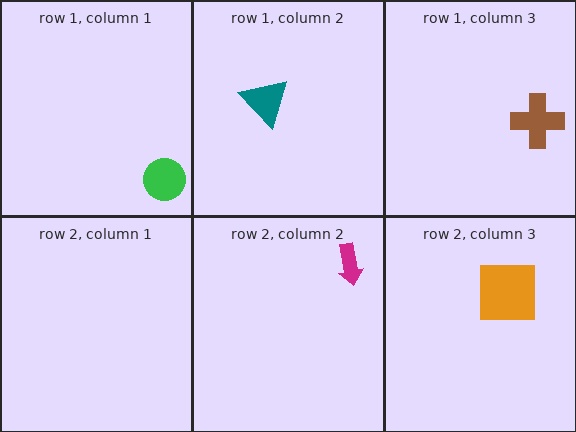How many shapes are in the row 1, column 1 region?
1.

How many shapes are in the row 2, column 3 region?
1.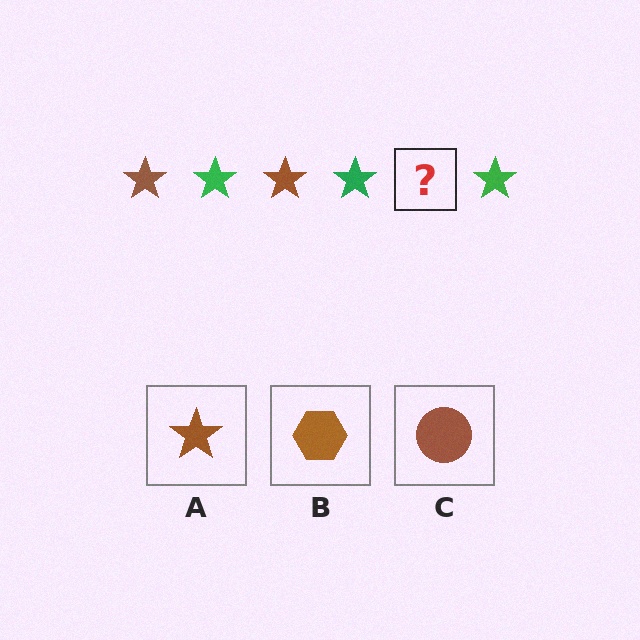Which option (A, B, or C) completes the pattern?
A.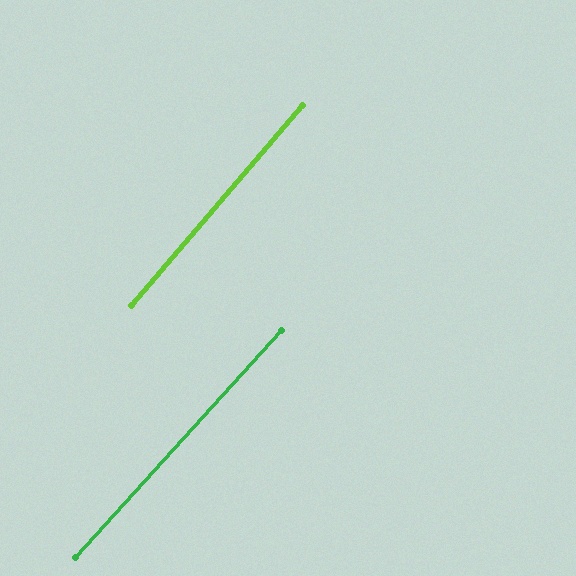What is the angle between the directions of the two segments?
Approximately 2 degrees.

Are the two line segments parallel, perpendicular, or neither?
Parallel — their directions differ by only 1.6°.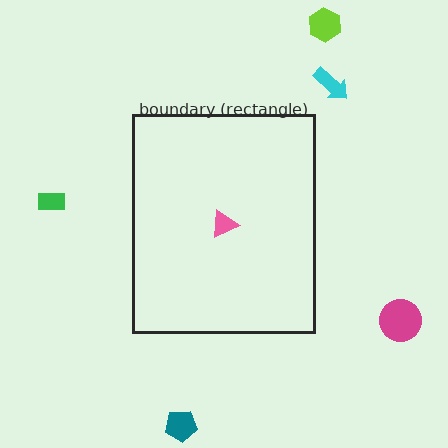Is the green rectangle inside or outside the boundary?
Outside.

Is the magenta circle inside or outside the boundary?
Outside.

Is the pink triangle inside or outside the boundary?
Inside.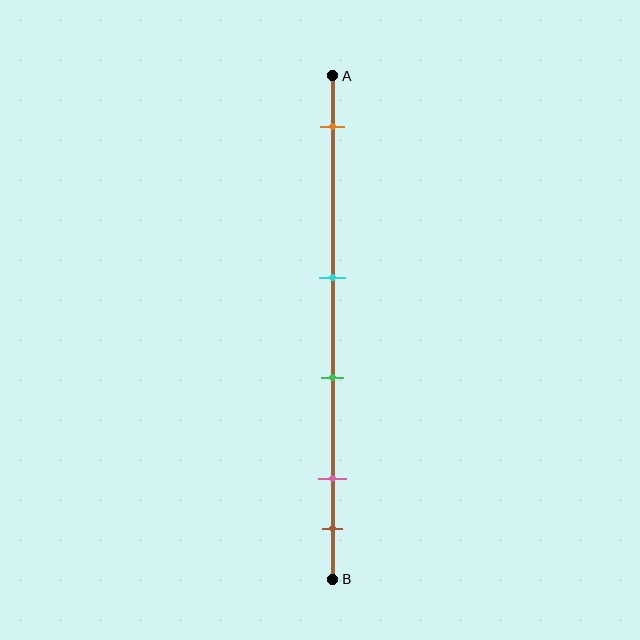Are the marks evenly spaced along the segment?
No, the marks are not evenly spaced.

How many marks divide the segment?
There are 5 marks dividing the segment.